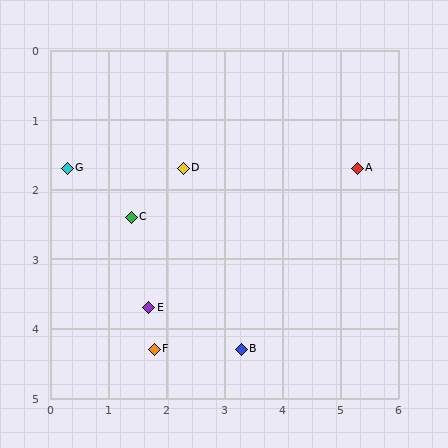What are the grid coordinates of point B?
Point B is at approximately (3.3, 4.3).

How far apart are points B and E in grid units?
Points B and E are about 1.7 grid units apart.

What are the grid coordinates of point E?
Point E is at approximately (1.7, 3.7).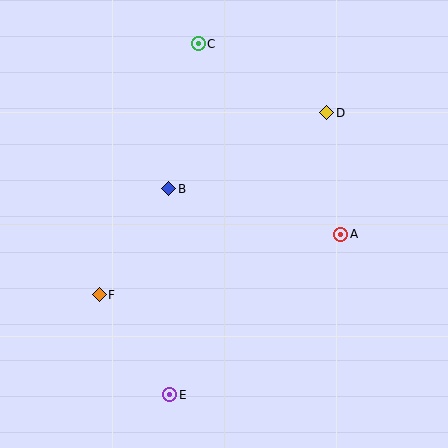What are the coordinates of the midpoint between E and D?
The midpoint between E and D is at (248, 254).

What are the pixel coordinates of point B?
Point B is at (169, 189).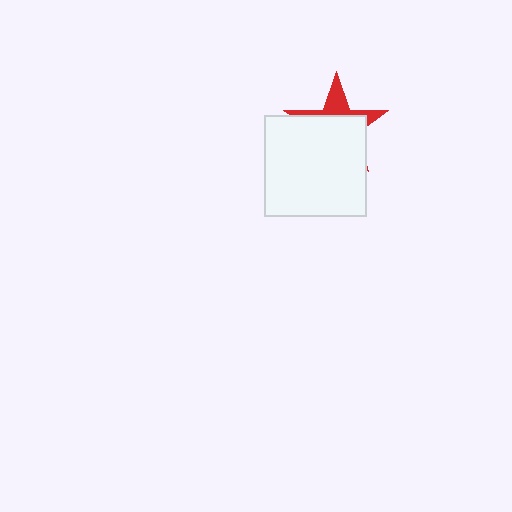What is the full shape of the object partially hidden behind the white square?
The partially hidden object is a red star.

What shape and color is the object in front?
The object in front is a white square.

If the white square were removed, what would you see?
You would see the complete red star.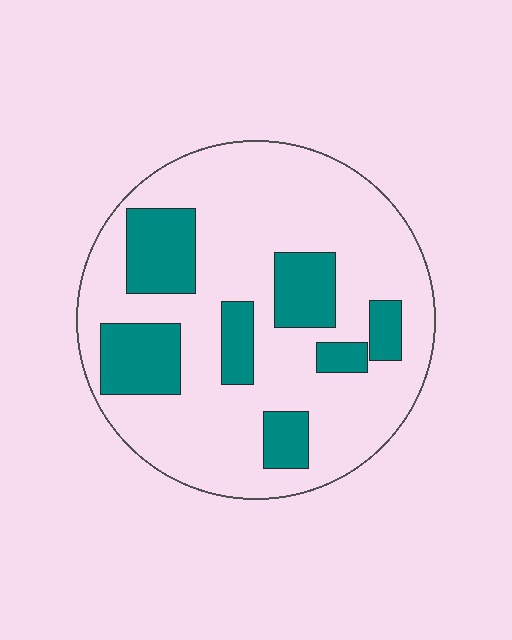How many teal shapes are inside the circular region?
7.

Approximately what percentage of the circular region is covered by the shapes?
Approximately 25%.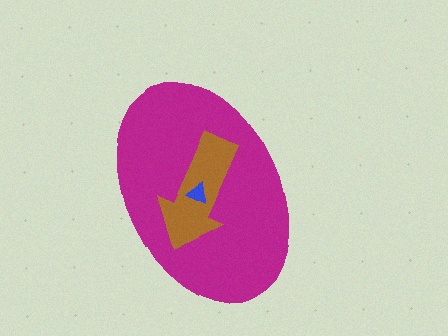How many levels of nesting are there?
3.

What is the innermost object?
The blue triangle.